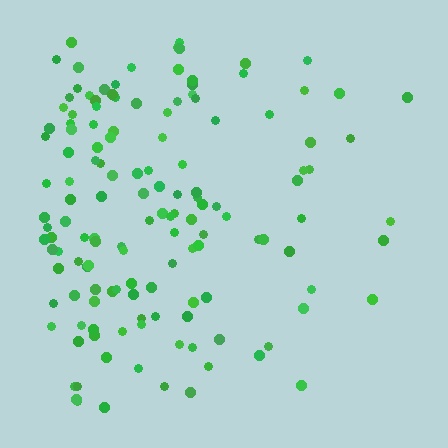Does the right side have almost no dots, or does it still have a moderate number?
Still a moderate number, just noticeably fewer than the left.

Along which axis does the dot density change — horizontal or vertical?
Horizontal.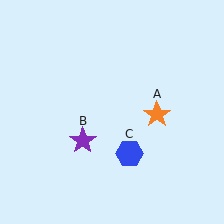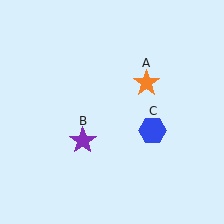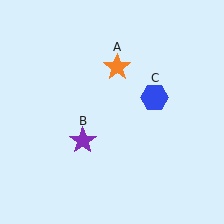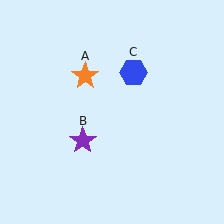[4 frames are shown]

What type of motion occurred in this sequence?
The orange star (object A), blue hexagon (object C) rotated counterclockwise around the center of the scene.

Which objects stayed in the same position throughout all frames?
Purple star (object B) remained stationary.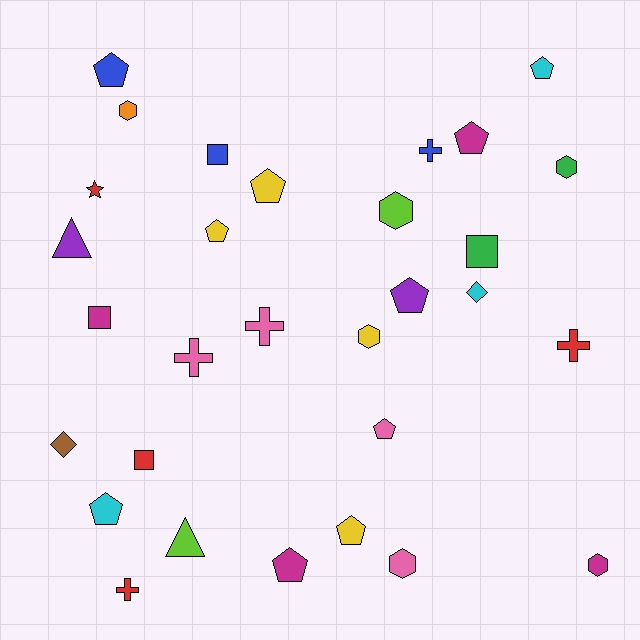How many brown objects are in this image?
There is 1 brown object.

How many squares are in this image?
There are 4 squares.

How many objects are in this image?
There are 30 objects.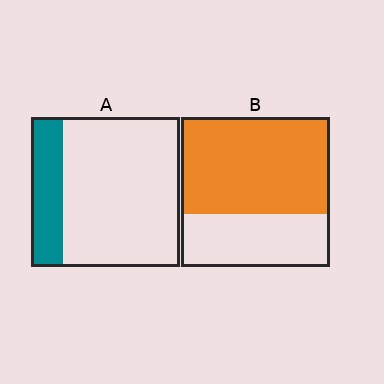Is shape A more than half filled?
No.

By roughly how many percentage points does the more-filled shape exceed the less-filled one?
By roughly 45 percentage points (B over A).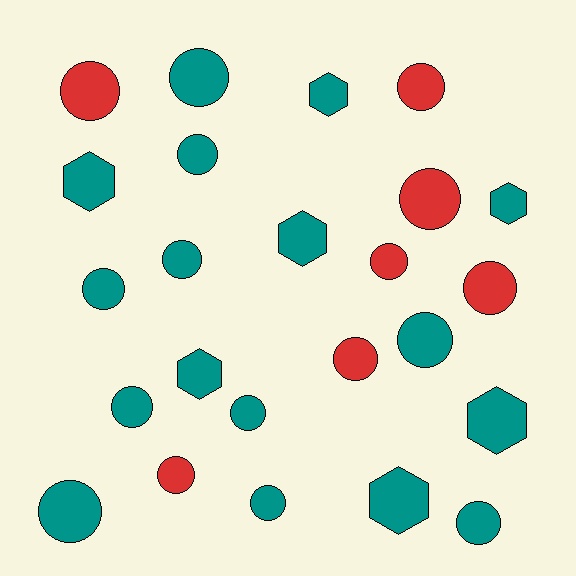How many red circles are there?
There are 7 red circles.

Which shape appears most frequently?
Circle, with 17 objects.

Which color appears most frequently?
Teal, with 17 objects.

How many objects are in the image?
There are 24 objects.